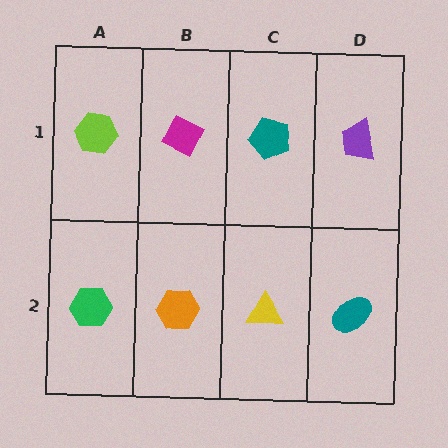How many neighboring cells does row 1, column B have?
3.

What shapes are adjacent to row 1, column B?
An orange hexagon (row 2, column B), a lime hexagon (row 1, column A), a teal pentagon (row 1, column C).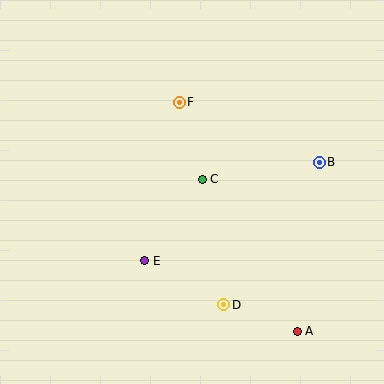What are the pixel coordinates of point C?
Point C is at (202, 179).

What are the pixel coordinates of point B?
Point B is at (319, 162).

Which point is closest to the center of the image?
Point C at (202, 179) is closest to the center.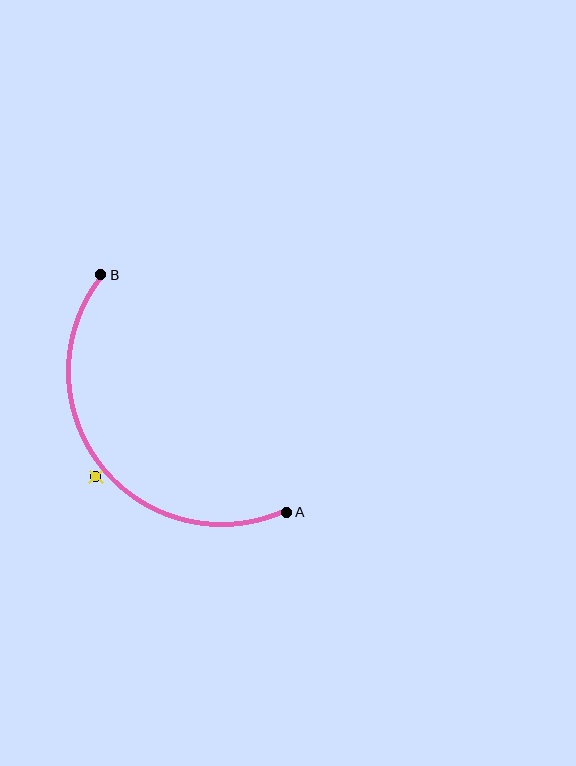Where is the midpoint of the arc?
The arc midpoint is the point on the curve farthest from the straight line joining A and B. It sits below and to the left of that line.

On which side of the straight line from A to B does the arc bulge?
The arc bulges below and to the left of the straight line connecting A and B.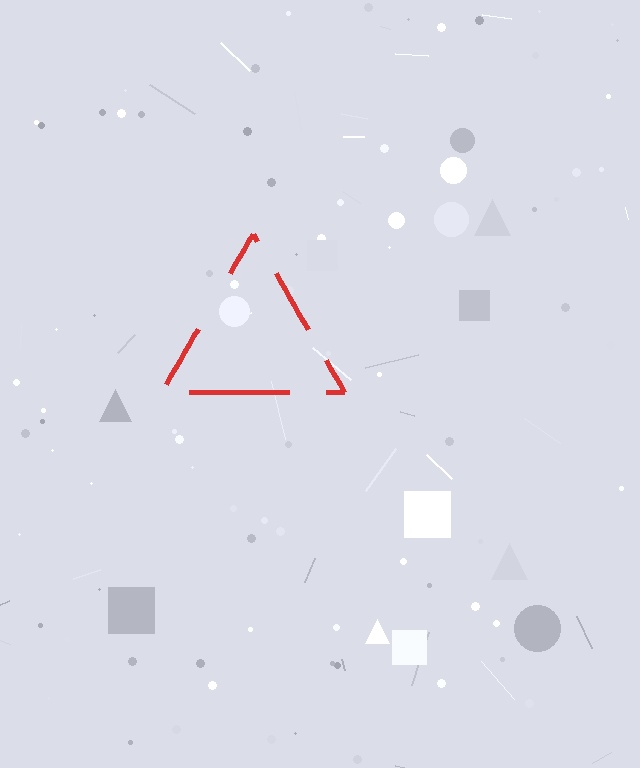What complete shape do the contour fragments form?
The contour fragments form a triangle.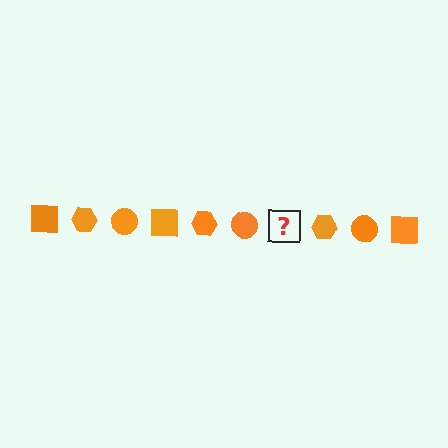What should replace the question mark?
The question mark should be replaced with an orange square.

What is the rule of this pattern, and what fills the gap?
The rule is that the pattern cycles through square, hexagon, circle shapes in orange. The gap should be filled with an orange square.